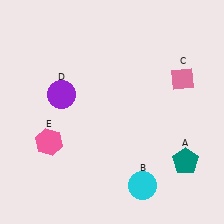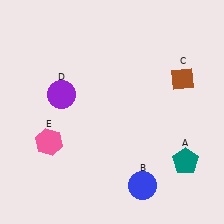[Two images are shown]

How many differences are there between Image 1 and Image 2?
There are 2 differences between the two images.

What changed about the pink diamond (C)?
In Image 1, C is pink. In Image 2, it changed to brown.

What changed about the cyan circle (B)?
In Image 1, B is cyan. In Image 2, it changed to blue.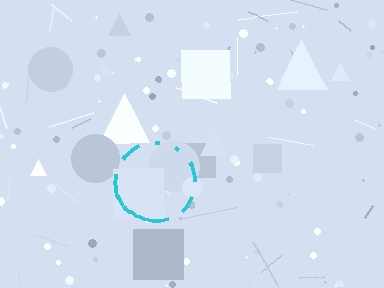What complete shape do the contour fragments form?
The contour fragments form a circle.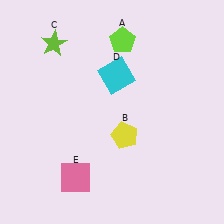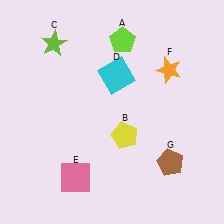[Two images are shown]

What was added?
An orange star (F), a brown pentagon (G) were added in Image 2.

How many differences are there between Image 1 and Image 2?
There are 2 differences between the two images.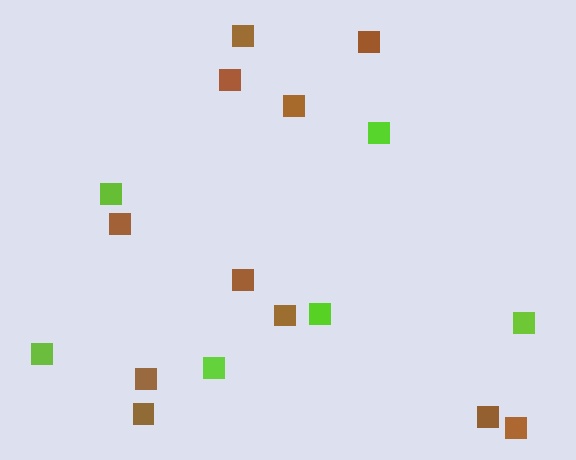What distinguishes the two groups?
There are 2 groups: one group of lime squares (6) and one group of brown squares (11).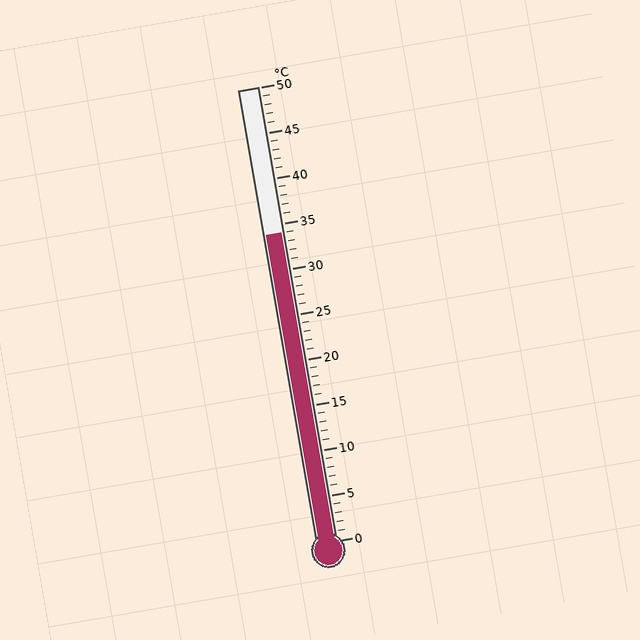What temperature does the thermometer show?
The thermometer shows approximately 34°C.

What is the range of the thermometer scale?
The thermometer scale ranges from 0°C to 50°C.